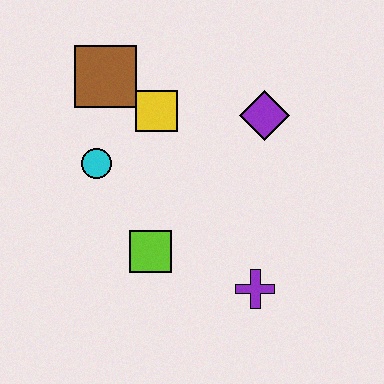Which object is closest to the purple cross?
The lime square is closest to the purple cross.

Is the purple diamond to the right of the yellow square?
Yes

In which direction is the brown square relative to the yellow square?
The brown square is to the left of the yellow square.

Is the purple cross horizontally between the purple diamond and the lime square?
Yes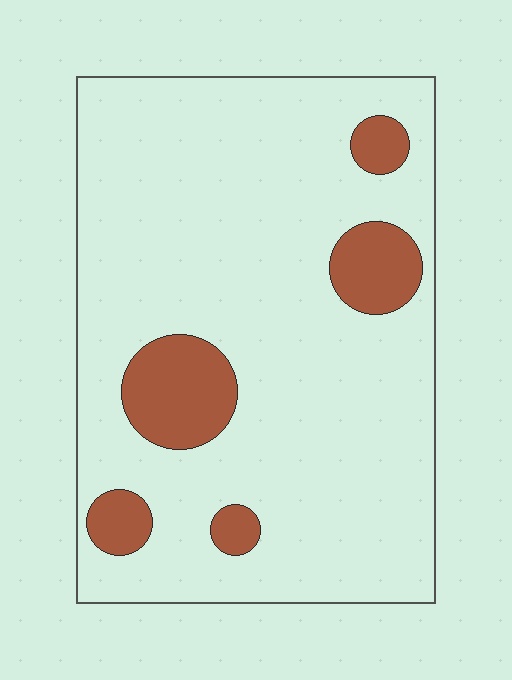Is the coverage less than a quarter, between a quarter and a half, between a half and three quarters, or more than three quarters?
Less than a quarter.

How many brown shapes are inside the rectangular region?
5.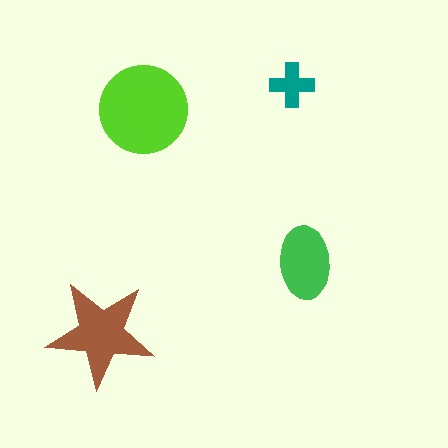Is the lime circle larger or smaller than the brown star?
Larger.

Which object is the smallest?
The teal cross.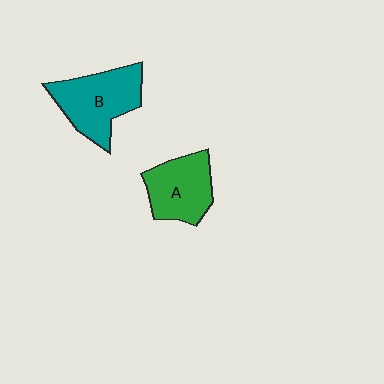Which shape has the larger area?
Shape B (teal).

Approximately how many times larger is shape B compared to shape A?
Approximately 1.2 times.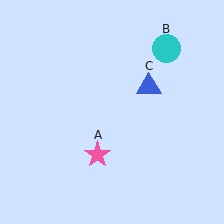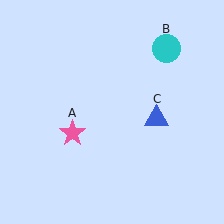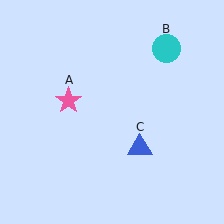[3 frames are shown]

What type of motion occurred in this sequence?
The pink star (object A), blue triangle (object C) rotated clockwise around the center of the scene.